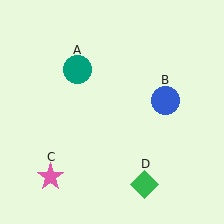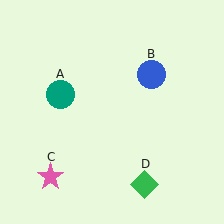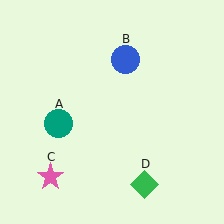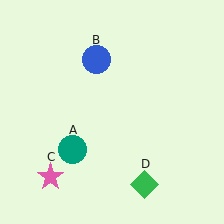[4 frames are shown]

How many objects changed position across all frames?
2 objects changed position: teal circle (object A), blue circle (object B).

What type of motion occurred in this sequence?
The teal circle (object A), blue circle (object B) rotated counterclockwise around the center of the scene.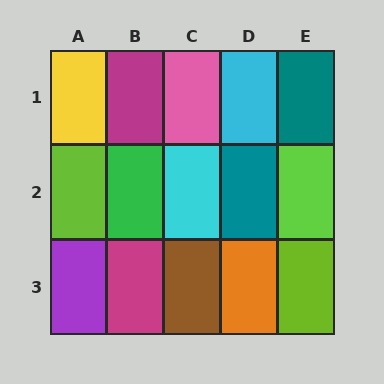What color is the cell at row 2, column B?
Green.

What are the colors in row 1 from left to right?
Yellow, magenta, pink, cyan, teal.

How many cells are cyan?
2 cells are cyan.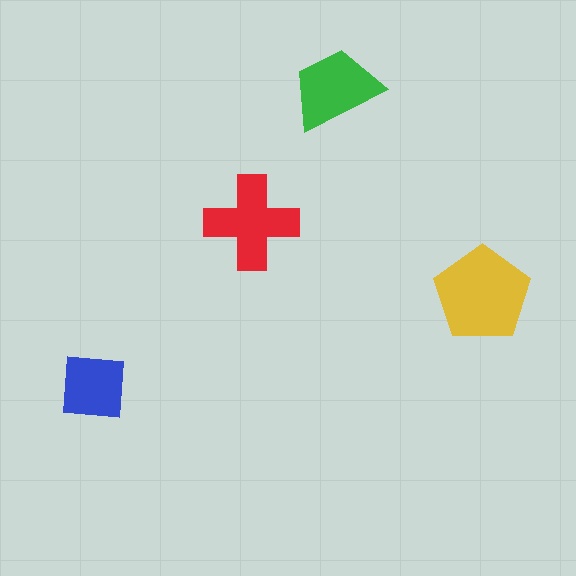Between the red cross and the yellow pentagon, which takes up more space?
The yellow pentagon.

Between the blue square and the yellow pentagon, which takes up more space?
The yellow pentagon.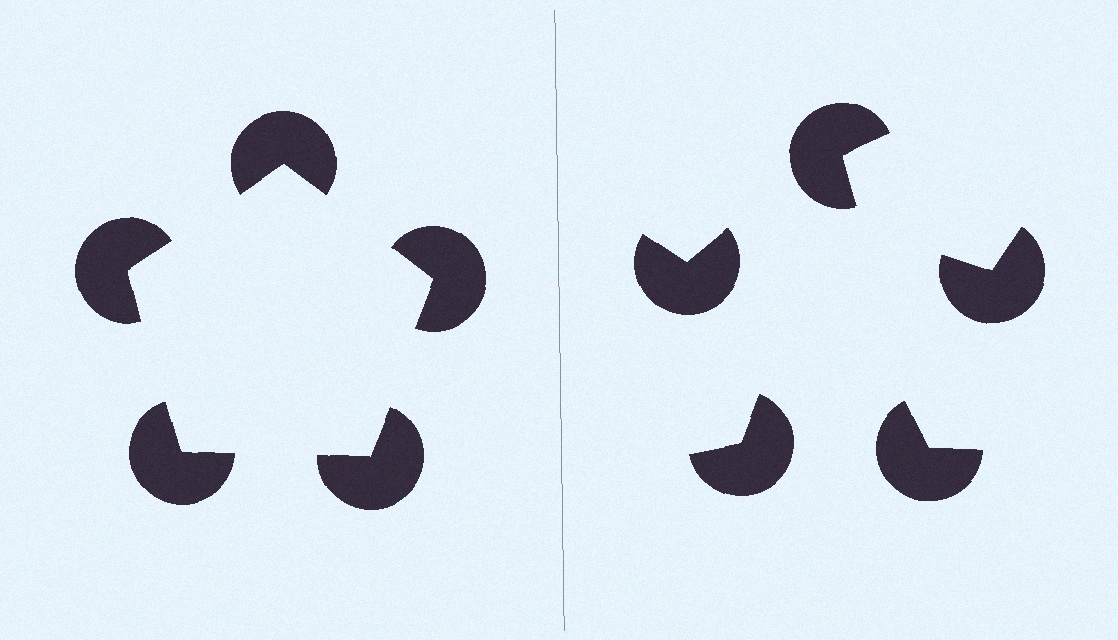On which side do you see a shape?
An illusory pentagon appears on the left side. On the right side the wedge cuts are rotated, so no coherent shape forms.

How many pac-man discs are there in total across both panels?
10 — 5 on each side.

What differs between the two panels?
The pac-man discs are positioned identically on both sides; only the wedge orientations differ. On the left they align to a pentagon; on the right they are misaligned.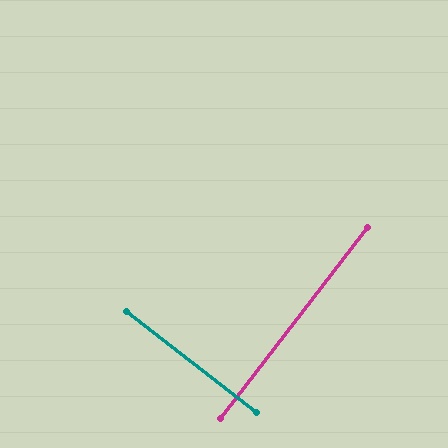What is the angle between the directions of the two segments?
Approximately 90 degrees.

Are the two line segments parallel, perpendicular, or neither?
Perpendicular — they meet at approximately 90°.